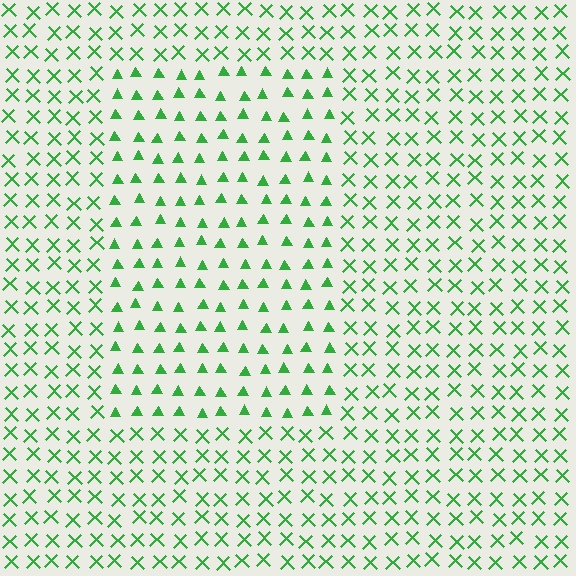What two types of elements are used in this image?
The image uses triangles inside the rectangle region and X marks outside it.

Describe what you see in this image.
The image is filled with small green elements arranged in a uniform grid. A rectangle-shaped region contains triangles, while the surrounding area contains X marks. The boundary is defined purely by the change in element shape.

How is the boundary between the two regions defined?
The boundary is defined by a change in element shape: triangles inside vs. X marks outside. All elements share the same color and spacing.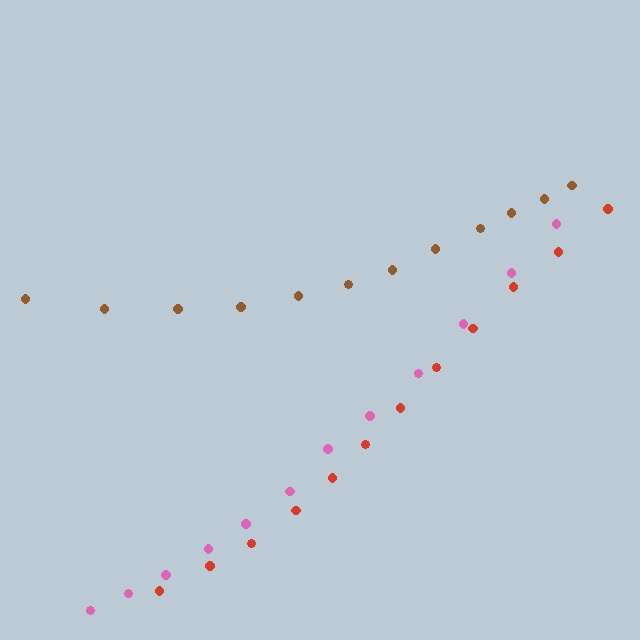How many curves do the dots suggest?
There are 3 distinct paths.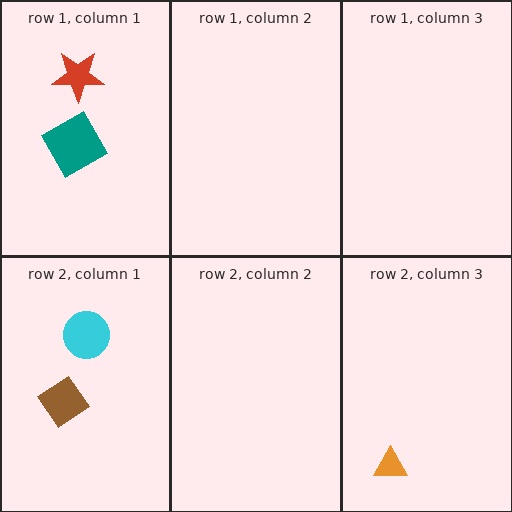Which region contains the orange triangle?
The row 2, column 3 region.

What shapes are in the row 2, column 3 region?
The orange triangle.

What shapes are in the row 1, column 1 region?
The teal square, the red star.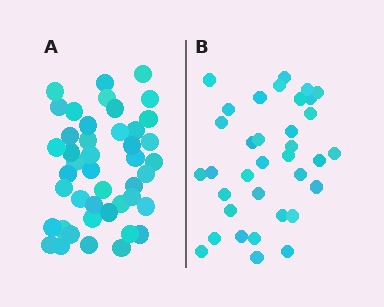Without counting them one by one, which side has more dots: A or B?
Region A (the left region) has more dots.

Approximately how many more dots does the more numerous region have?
Region A has roughly 8 or so more dots than region B.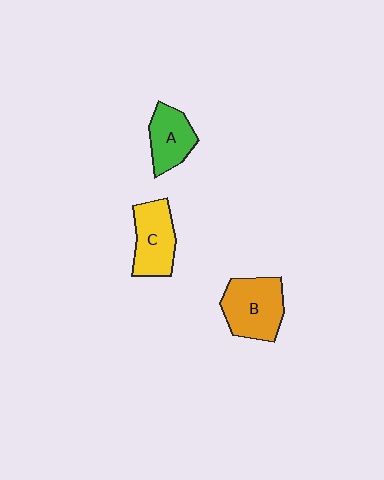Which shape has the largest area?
Shape B (orange).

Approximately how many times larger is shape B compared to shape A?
Approximately 1.4 times.